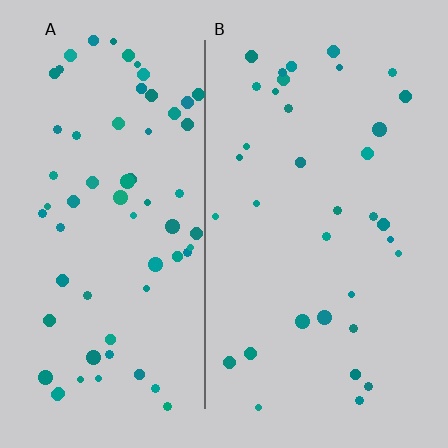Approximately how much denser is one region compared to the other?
Approximately 1.9× — region A over region B.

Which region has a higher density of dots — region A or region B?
A (the left).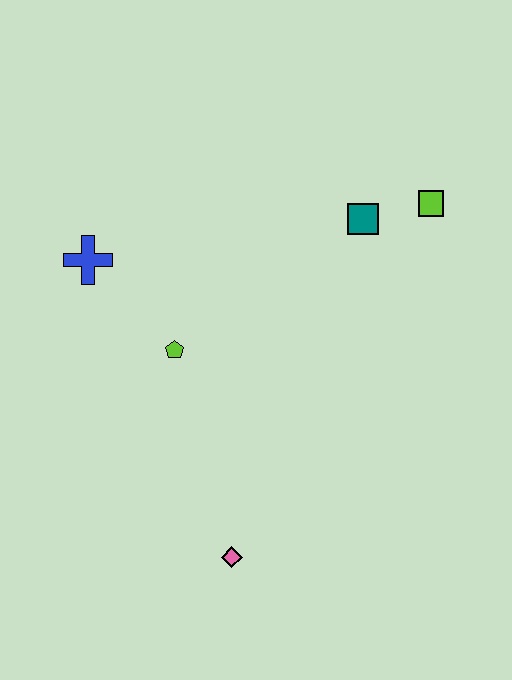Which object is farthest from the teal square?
The pink diamond is farthest from the teal square.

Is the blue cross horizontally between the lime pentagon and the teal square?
No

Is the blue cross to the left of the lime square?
Yes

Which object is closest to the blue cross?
The lime pentagon is closest to the blue cross.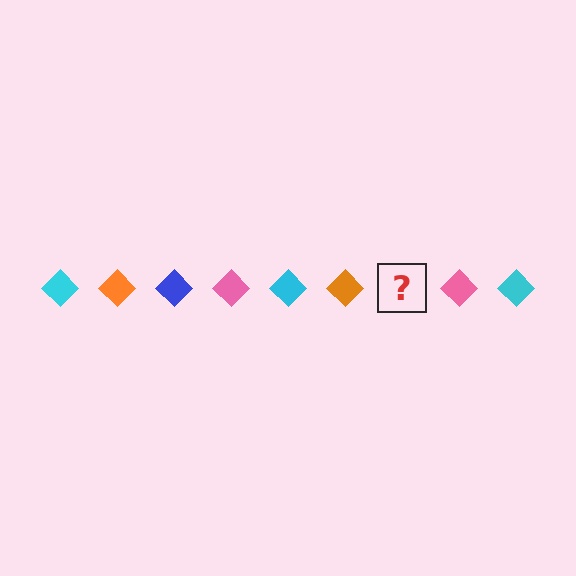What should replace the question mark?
The question mark should be replaced with a blue diamond.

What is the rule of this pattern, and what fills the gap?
The rule is that the pattern cycles through cyan, orange, blue, pink diamonds. The gap should be filled with a blue diamond.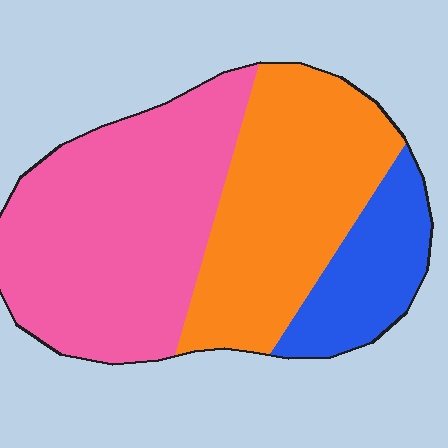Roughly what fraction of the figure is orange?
Orange takes up between a third and a half of the figure.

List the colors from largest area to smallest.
From largest to smallest: pink, orange, blue.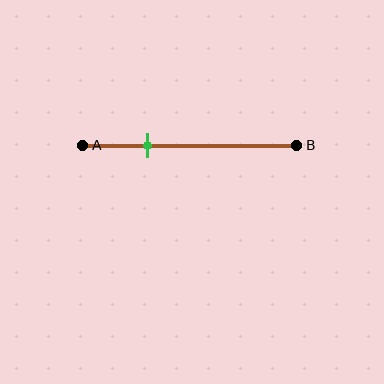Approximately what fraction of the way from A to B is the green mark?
The green mark is approximately 30% of the way from A to B.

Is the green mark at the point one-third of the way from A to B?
No, the mark is at about 30% from A, not at the 33% one-third point.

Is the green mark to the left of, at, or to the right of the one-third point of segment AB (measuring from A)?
The green mark is to the left of the one-third point of segment AB.